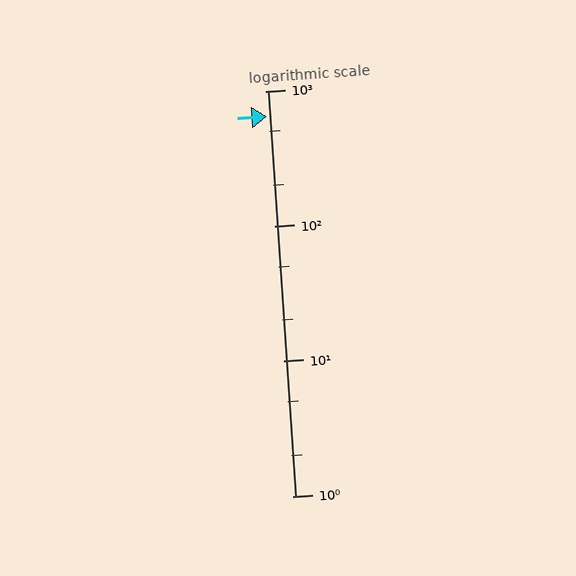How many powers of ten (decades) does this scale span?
The scale spans 3 decades, from 1 to 1000.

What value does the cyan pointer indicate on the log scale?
The pointer indicates approximately 650.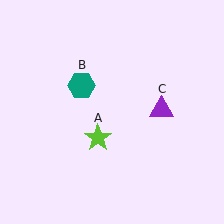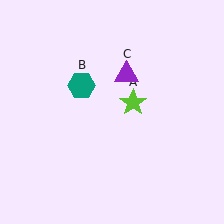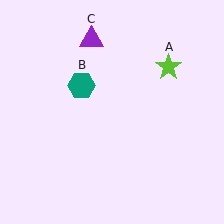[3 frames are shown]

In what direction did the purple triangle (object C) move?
The purple triangle (object C) moved up and to the left.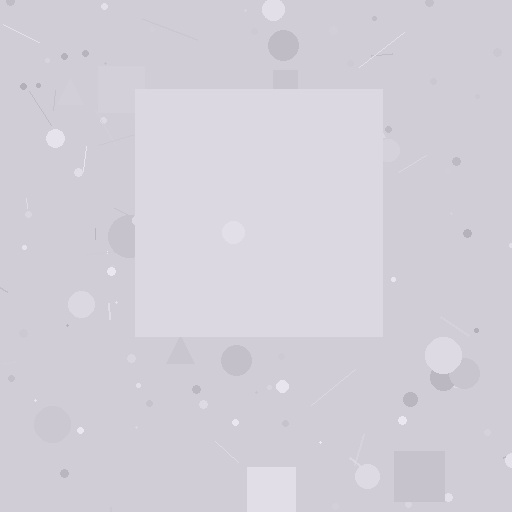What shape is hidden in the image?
A square is hidden in the image.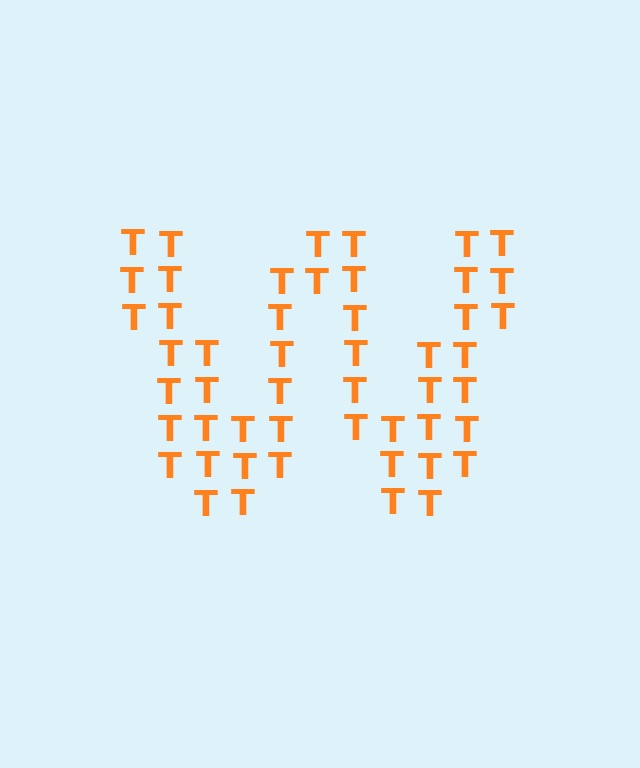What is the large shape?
The large shape is the letter W.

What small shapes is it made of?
It is made of small letter T's.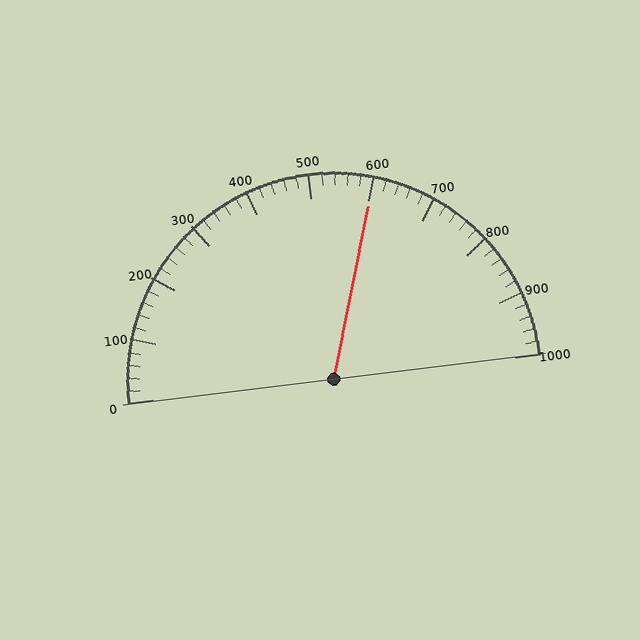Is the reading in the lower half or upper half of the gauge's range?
The reading is in the upper half of the range (0 to 1000).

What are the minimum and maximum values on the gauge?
The gauge ranges from 0 to 1000.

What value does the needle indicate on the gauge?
The needle indicates approximately 600.